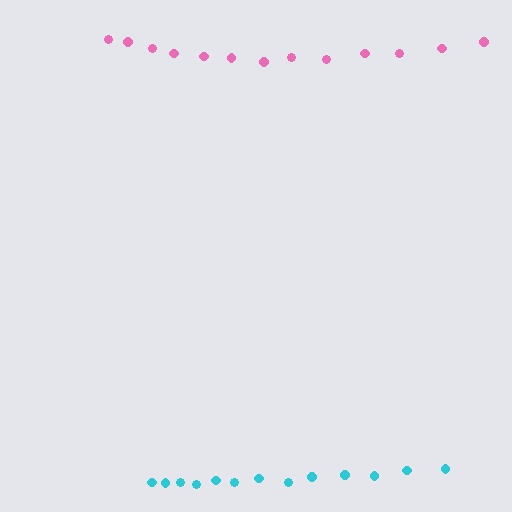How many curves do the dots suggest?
There are 2 distinct paths.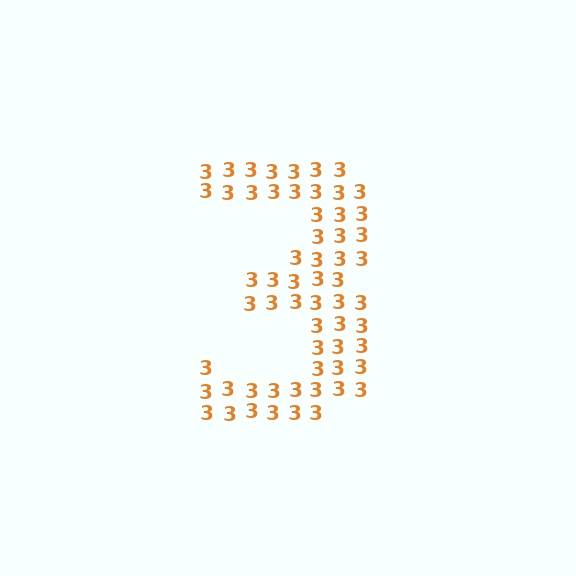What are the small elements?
The small elements are digit 3's.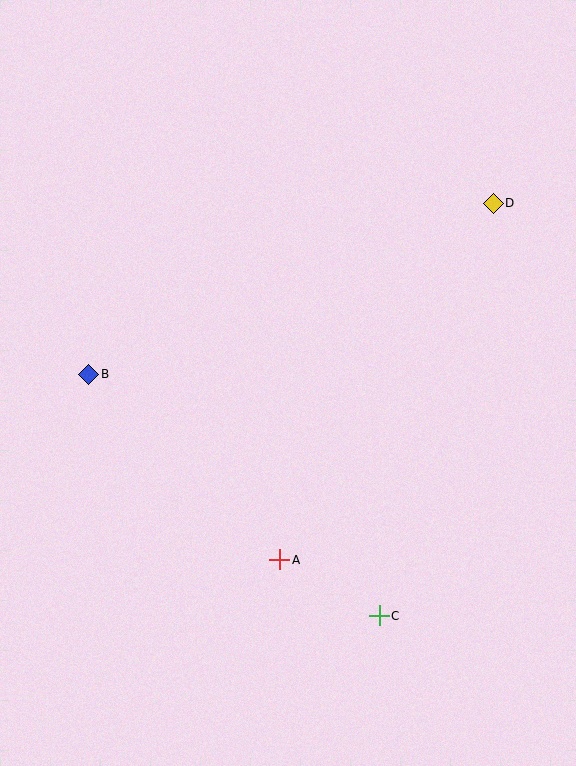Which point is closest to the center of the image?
Point A at (280, 560) is closest to the center.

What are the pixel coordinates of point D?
Point D is at (493, 203).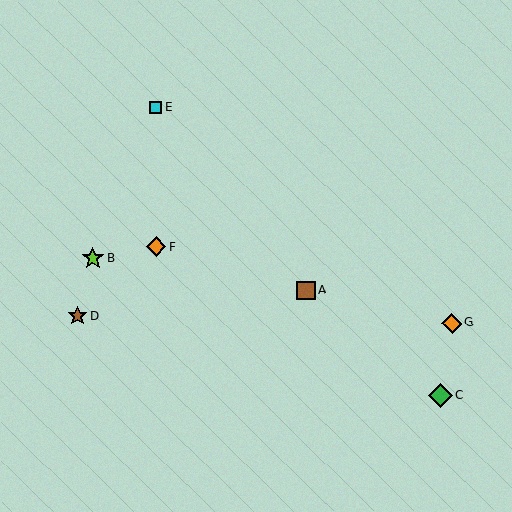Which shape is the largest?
The green diamond (labeled C) is the largest.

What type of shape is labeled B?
Shape B is a lime star.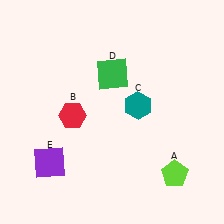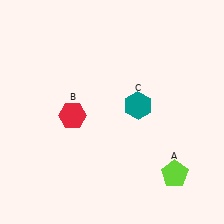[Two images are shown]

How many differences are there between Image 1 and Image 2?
There are 2 differences between the two images.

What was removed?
The purple square (E), the green square (D) were removed in Image 2.